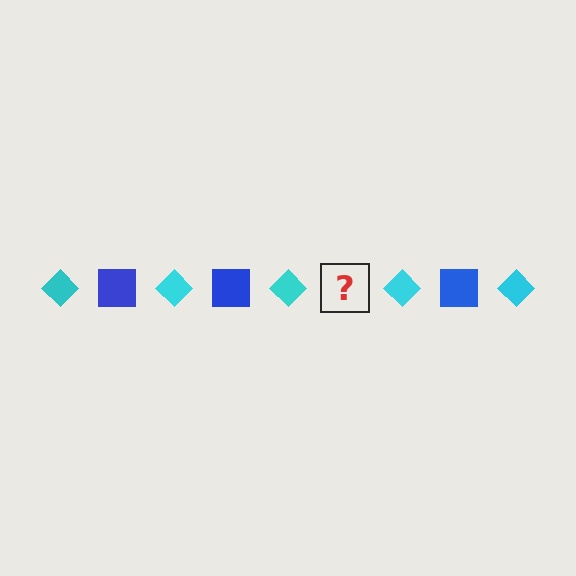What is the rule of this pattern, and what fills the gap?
The rule is that the pattern alternates between cyan diamond and blue square. The gap should be filled with a blue square.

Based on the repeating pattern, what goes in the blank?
The blank should be a blue square.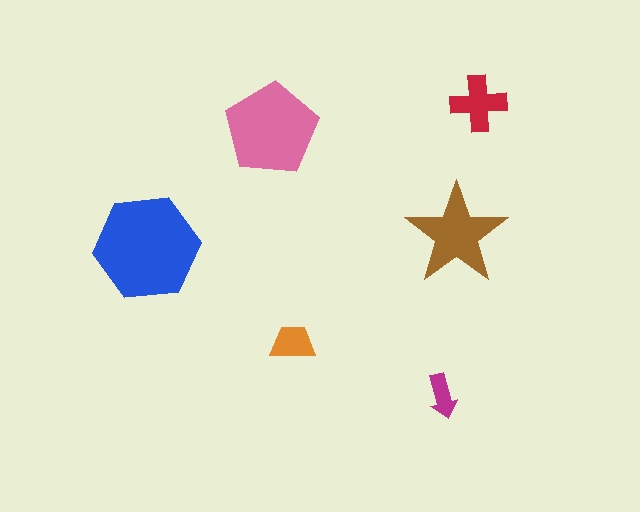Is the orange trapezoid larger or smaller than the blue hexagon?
Smaller.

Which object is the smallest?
The magenta arrow.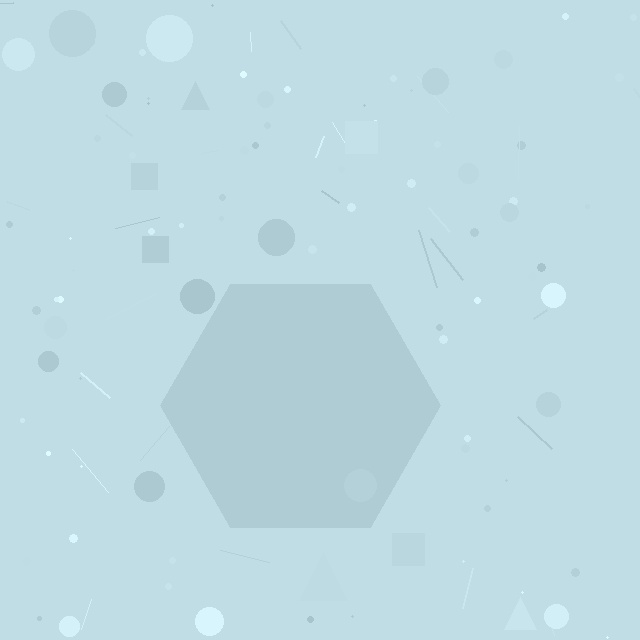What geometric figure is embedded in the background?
A hexagon is embedded in the background.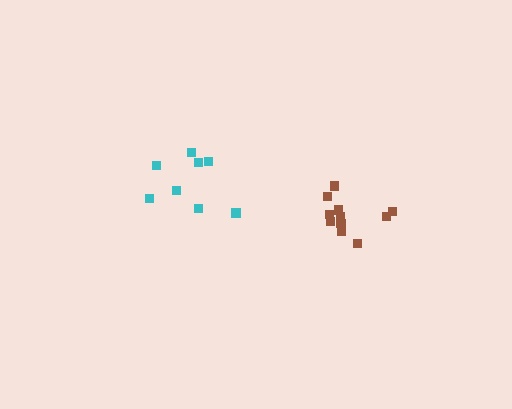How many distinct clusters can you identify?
There are 2 distinct clusters.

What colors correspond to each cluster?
The clusters are colored: cyan, brown.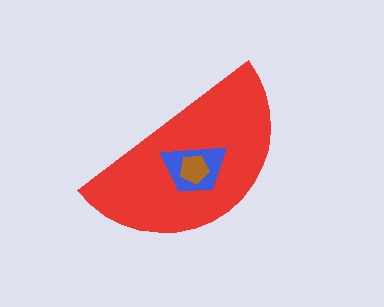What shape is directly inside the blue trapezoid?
The brown pentagon.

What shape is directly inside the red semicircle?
The blue trapezoid.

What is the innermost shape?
The brown pentagon.